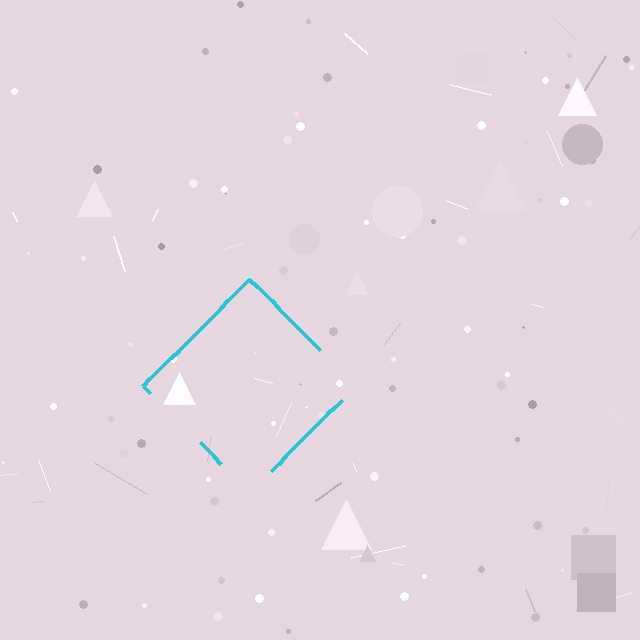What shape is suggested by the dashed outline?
The dashed outline suggests a diamond.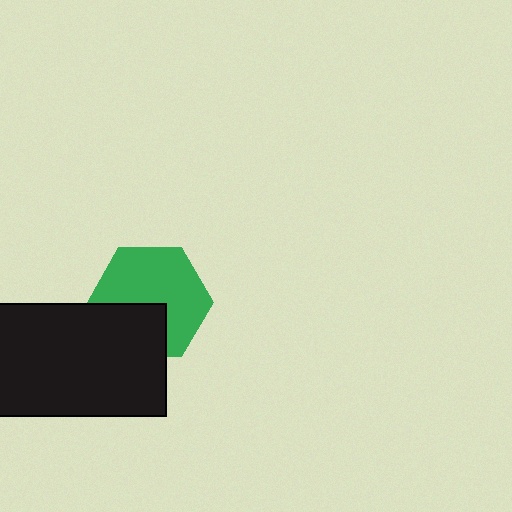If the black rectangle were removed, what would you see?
You would see the complete green hexagon.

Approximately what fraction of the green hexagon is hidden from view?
Roughly 33% of the green hexagon is hidden behind the black rectangle.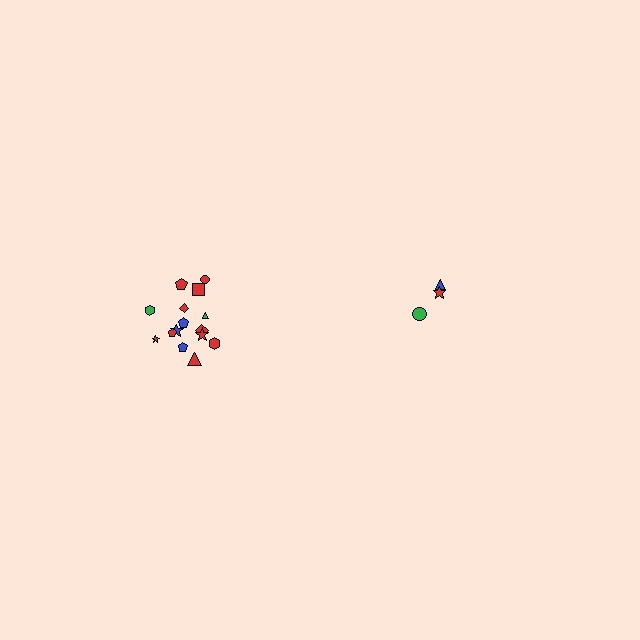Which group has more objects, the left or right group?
The left group.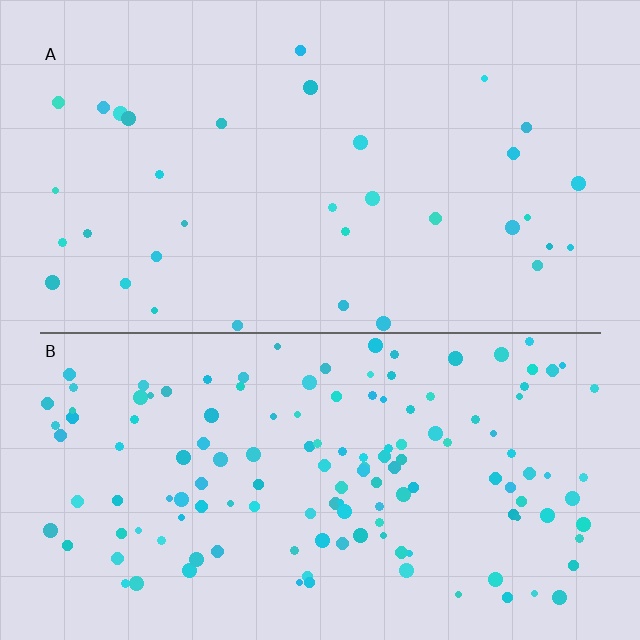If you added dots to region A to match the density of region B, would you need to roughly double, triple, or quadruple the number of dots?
Approximately quadruple.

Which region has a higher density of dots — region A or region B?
B (the bottom).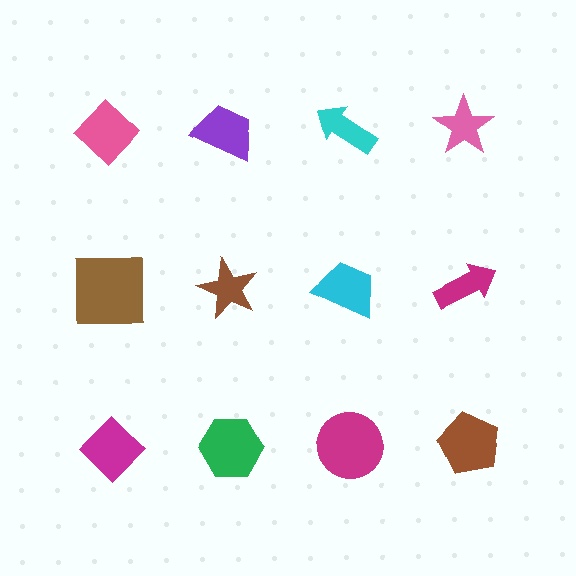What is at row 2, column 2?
A brown star.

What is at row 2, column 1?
A brown square.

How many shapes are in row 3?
4 shapes.